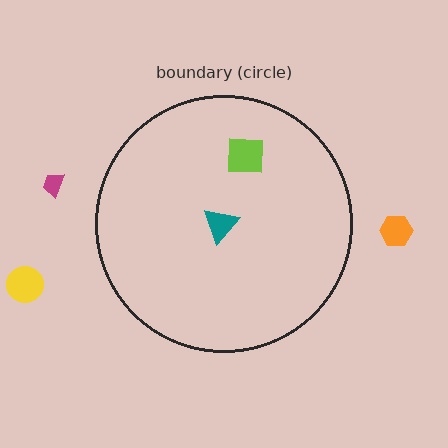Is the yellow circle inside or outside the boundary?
Outside.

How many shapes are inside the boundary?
2 inside, 3 outside.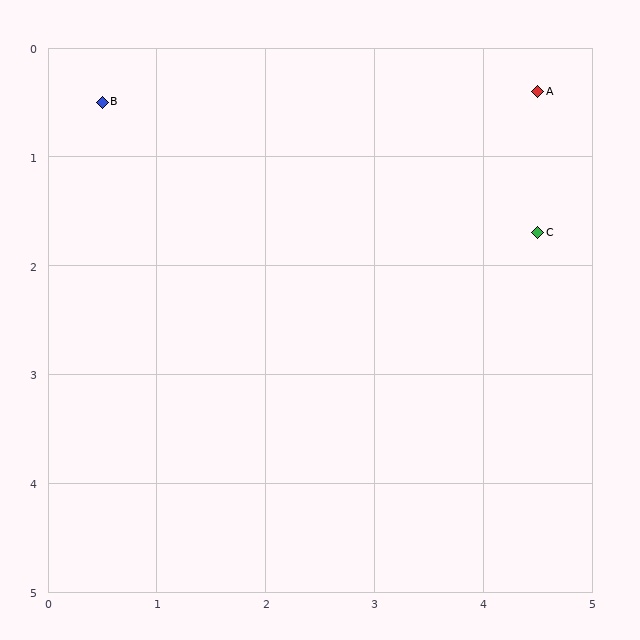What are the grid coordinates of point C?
Point C is at approximately (4.5, 1.7).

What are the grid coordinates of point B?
Point B is at approximately (0.5, 0.5).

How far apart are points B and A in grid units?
Points B and A are about 4.0 grid units apart.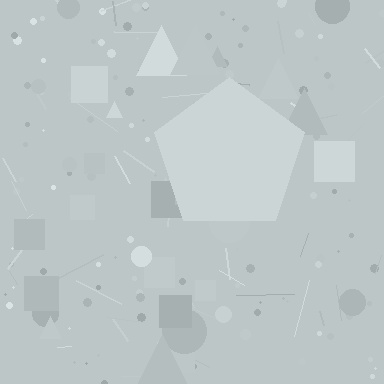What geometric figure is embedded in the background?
A pentagon is embedded in the background.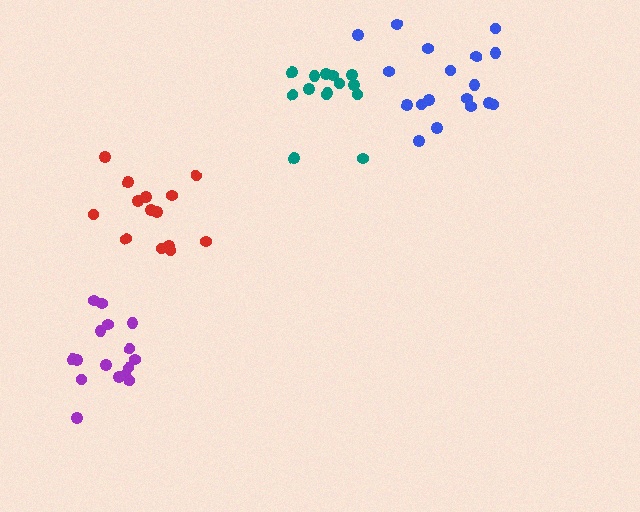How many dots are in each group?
Group 1: 18 dots, Group 2: 14 dots, Group 3: 16 dots, Group 4: 14 dots (62 total).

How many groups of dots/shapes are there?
There are 4 groups.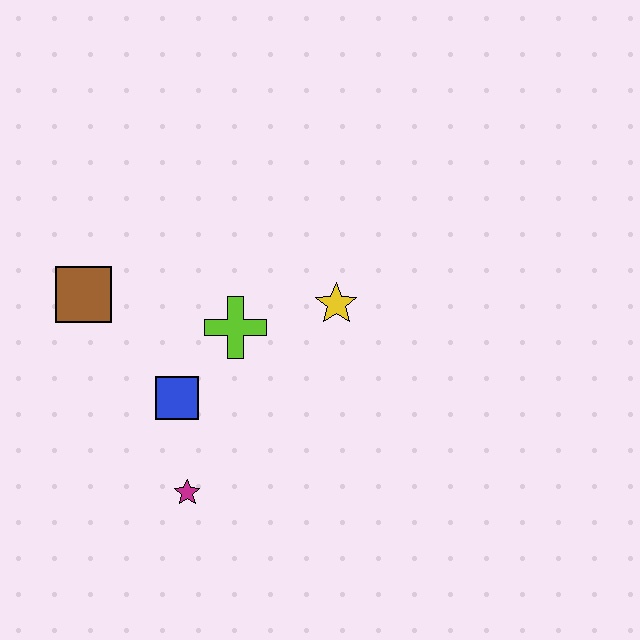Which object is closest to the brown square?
The blue square is closest to the brown square.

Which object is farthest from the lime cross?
The magenta star is farthest from the lime cross.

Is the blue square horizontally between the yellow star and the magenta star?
No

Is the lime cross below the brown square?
Yes